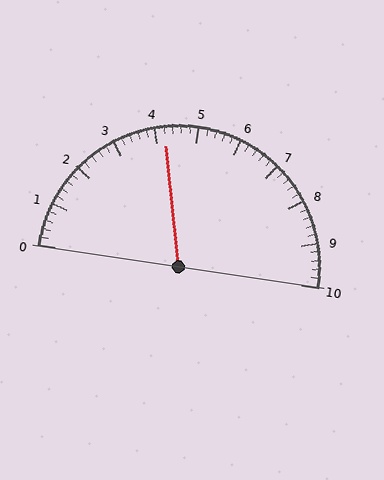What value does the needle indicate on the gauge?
The needle indicates approximately 4.2.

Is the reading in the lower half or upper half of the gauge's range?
The reading is in the lower half of the range (0 to 10).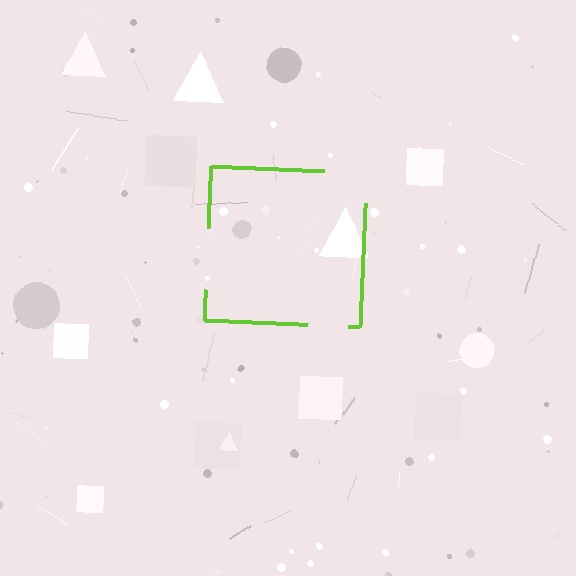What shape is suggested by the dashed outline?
The dashed outline suggests a square.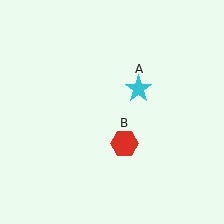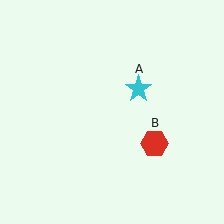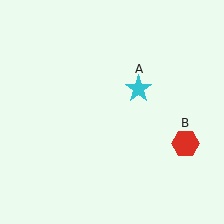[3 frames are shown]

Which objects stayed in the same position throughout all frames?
Cyan star (object A) remained stationary.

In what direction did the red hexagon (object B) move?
The red hexagon (object B) moved right.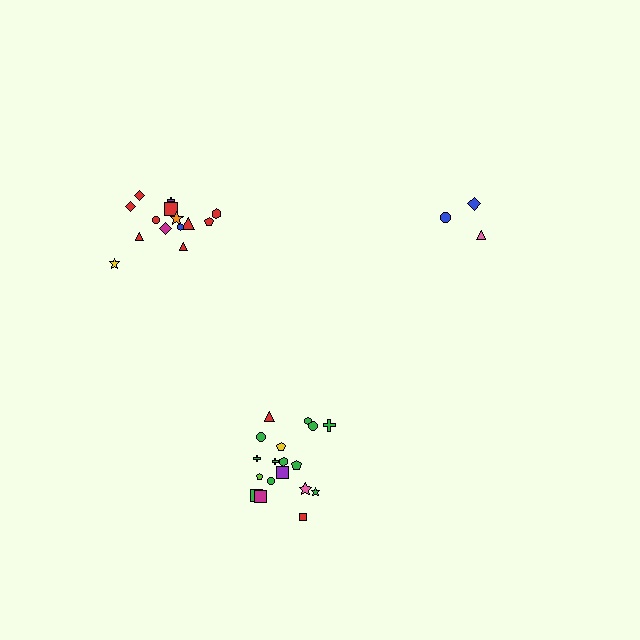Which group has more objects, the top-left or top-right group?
The top-left group.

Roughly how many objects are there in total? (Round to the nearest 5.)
Roughly 35 objects in total.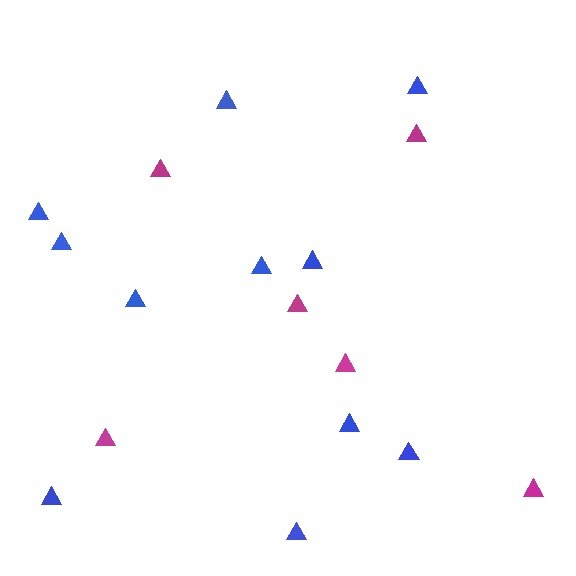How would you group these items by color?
There are 2 groups: one group of blue triangles (11) and one group of magenta triangles (6).